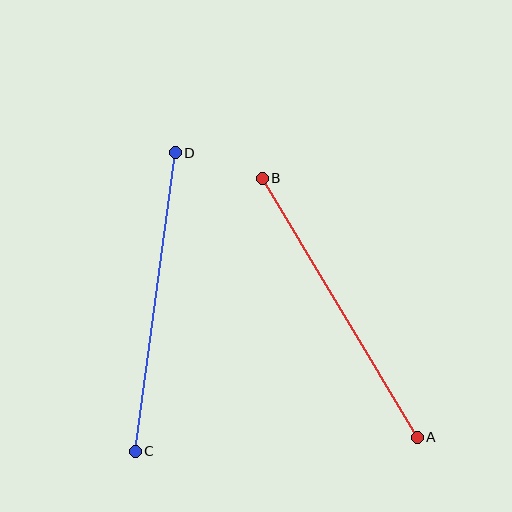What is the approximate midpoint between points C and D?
The midpoint is at approximately (155, 302) pixels.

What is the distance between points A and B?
The distance is approximately 302 pixels.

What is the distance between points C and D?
The distance is approximately 301 pixels.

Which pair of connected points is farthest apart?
Points A and B are farthest apart.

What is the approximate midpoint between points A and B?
The midpoint is at approximately (340, 308) pixels.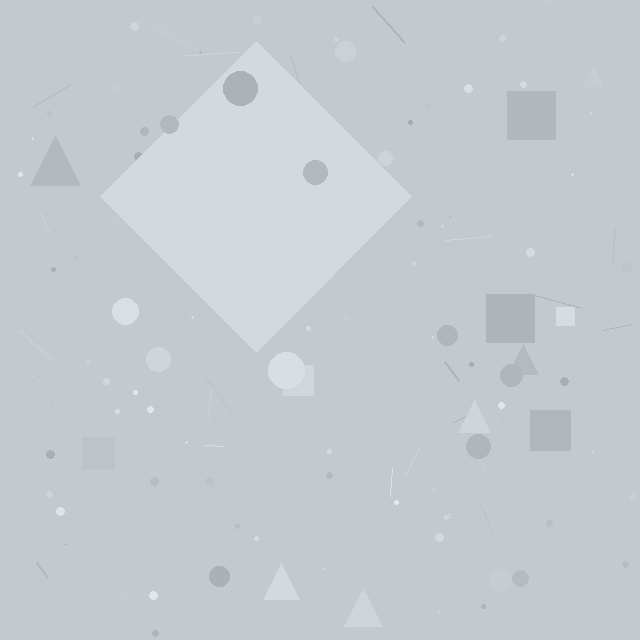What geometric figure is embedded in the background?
A diamond is embedded in the background.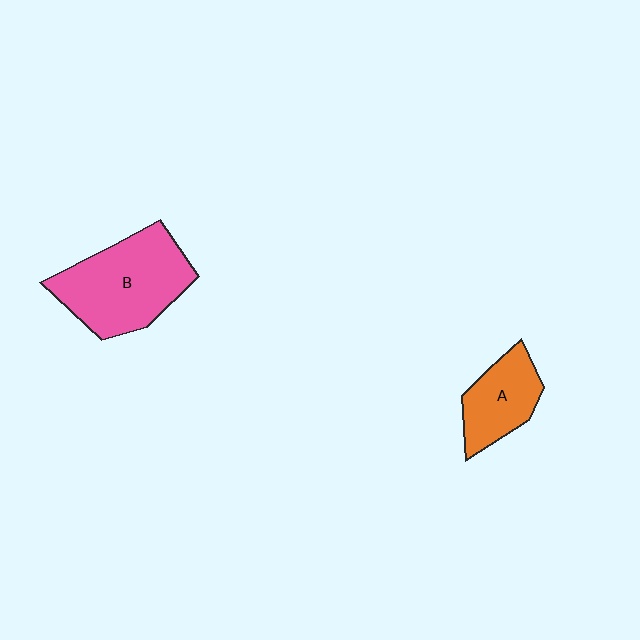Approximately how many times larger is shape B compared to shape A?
Approximately 1.8 times.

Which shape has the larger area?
Shape B (pink).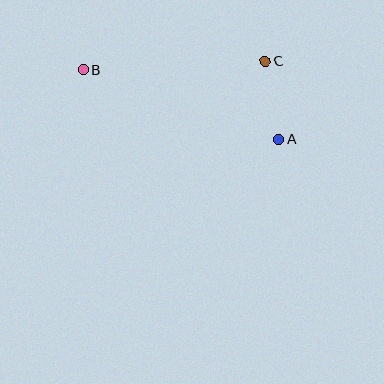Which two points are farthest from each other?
Points A and B are farthest from each other.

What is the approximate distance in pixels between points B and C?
The distance between B and C is approximately 182 pixels.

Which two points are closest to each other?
Points A and C are closest to each other.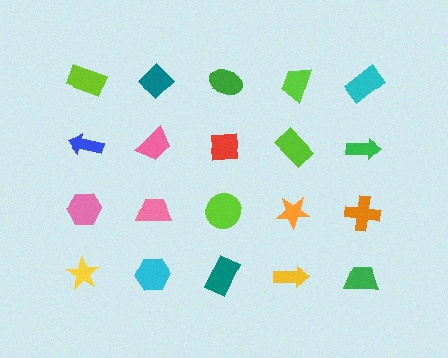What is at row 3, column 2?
A pink trapezoid.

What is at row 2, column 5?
A green arrow.